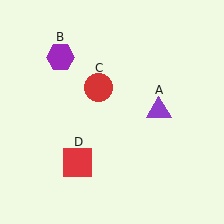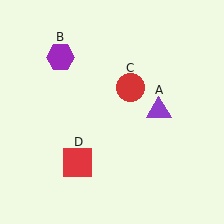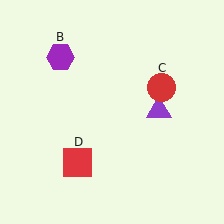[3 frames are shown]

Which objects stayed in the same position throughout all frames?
Purple triangle (object A) and purple hexagon (object B) and red square (object D) remained stationary.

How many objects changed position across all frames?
1 object changed position: red circle (object C).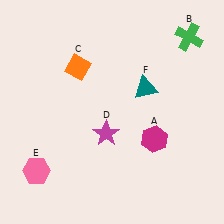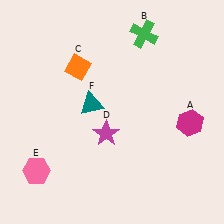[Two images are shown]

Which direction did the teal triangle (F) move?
The teal triangle (F) moved left.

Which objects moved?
The objects that moved are: the magenta hexagon (A), the green cross (B), the teal triangle (F).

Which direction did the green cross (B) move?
The green cross (B) moved left.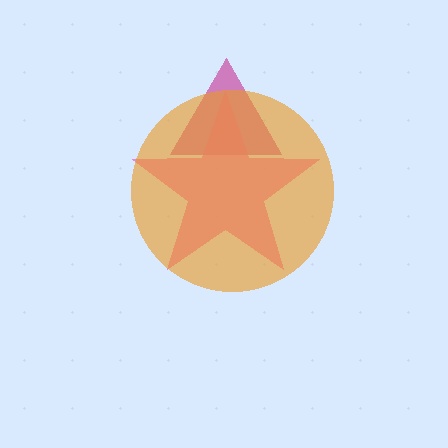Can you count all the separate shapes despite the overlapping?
Yes, there are 3 separate shapes.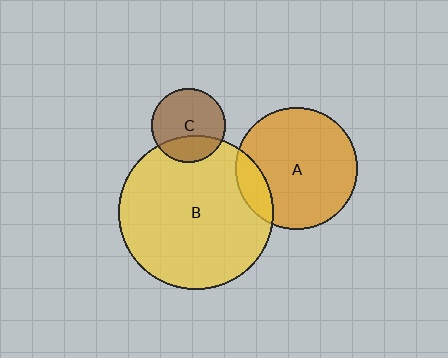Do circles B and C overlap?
Yes.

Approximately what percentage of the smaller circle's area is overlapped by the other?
Approximately 30%.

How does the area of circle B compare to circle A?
Approximately 1.6 times.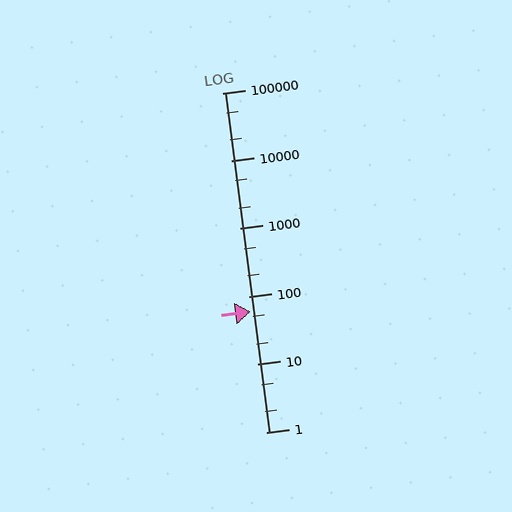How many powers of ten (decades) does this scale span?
The scale spans 5 decades, from 1 to 100000.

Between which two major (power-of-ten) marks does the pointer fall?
The pointer is between 10 and 100.